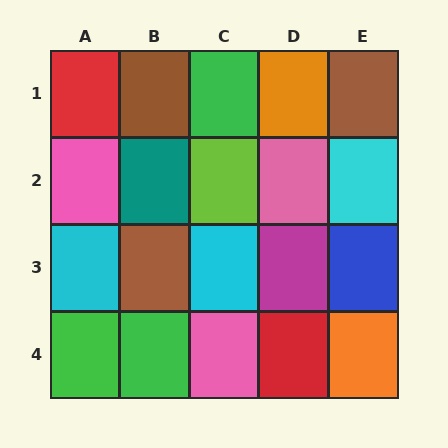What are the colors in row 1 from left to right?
Red, brown, green, orange, brown.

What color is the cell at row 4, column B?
Green.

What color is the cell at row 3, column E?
Blue.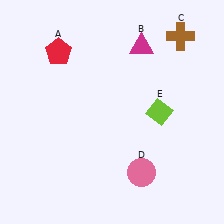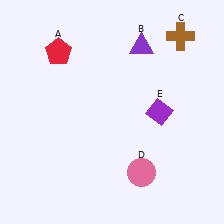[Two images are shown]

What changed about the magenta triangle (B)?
In Image 1, B is magenta. In Image 2, it changed to purple.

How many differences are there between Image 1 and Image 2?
There are 2 differences between the two images.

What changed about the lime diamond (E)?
In Image 1, E is lime. In Image 2, it changed to purple.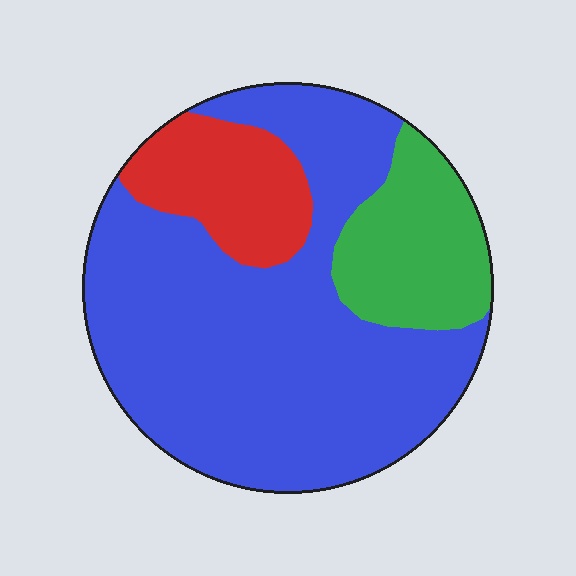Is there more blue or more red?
Blue.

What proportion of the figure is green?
Green takes up less than a quarter of the figure.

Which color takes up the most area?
Blue, at roughly 70%.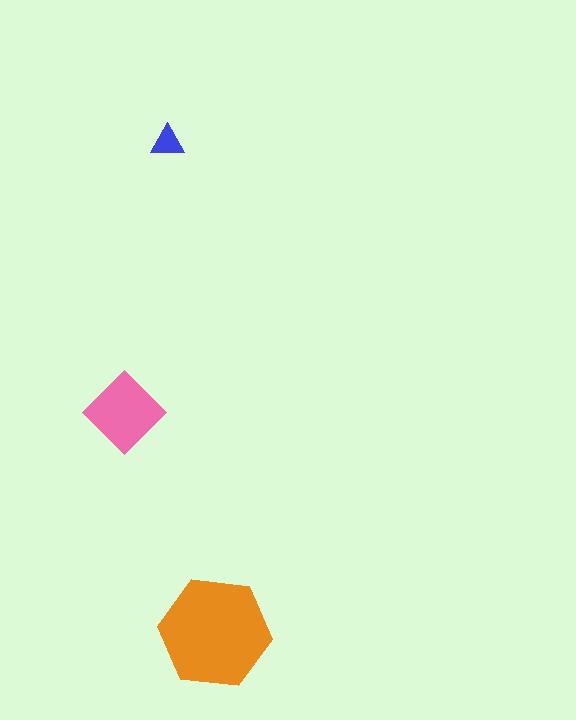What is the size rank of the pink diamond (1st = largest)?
2nd.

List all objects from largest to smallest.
The orange hexagon, the pink diamond, the blue triangle.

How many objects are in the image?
There are 3 objects in the image.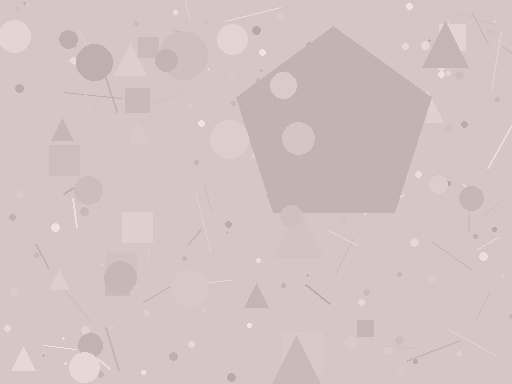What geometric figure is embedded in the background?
A pentagon is embedded in the background.